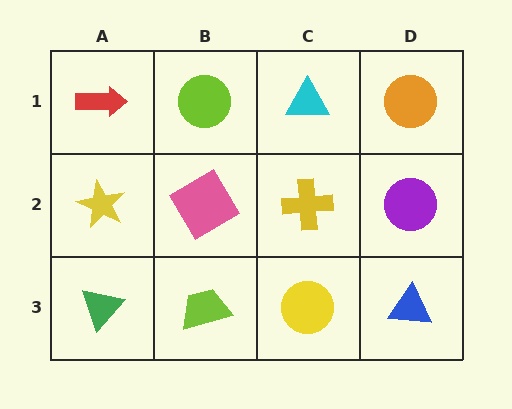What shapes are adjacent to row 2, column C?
A cyan triangle (row 1, column C), a yellow circle (row 3, column C), a pink diamond (row 2, column B), a purple circle (row 2, column D).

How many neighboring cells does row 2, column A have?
3.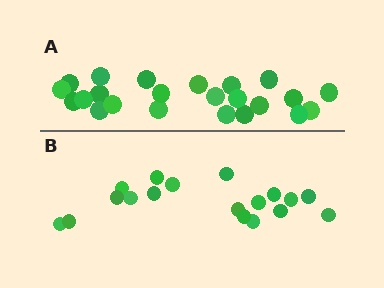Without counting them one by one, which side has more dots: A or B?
Region A (the top region) has more dots.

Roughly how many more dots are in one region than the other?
Region A has about 5 more dots than region B.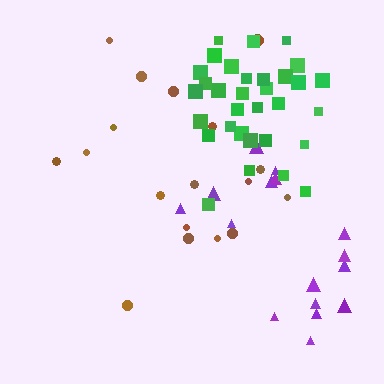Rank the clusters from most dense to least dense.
green, purple, brown.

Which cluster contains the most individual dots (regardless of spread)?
Green (32).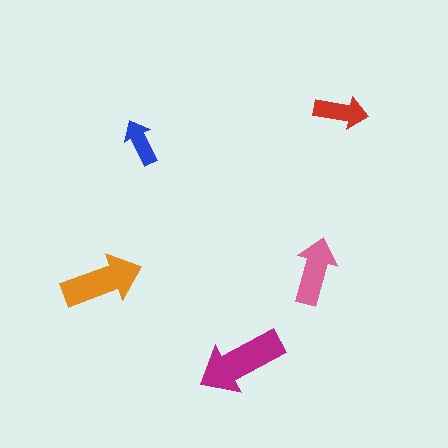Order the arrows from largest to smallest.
the magenta one, the orange one, the pink one, the red one, the blue one.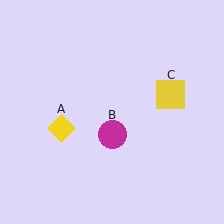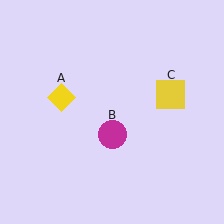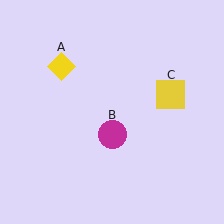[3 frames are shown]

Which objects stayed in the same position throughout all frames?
Magenta circle (object B) and yellow square (object C) remained stationary.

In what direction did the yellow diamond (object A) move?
The yellow diamond (object A) moved up.